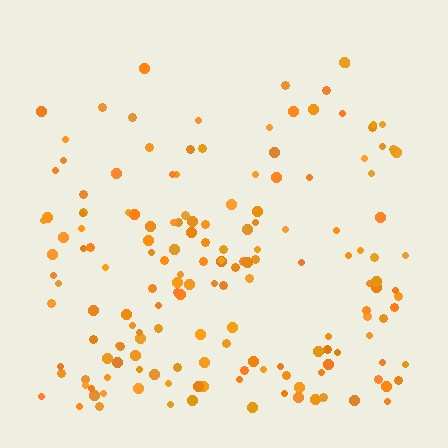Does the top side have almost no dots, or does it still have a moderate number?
Still a moderate number, just noticeably fewer than the bottom.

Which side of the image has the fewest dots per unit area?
The top.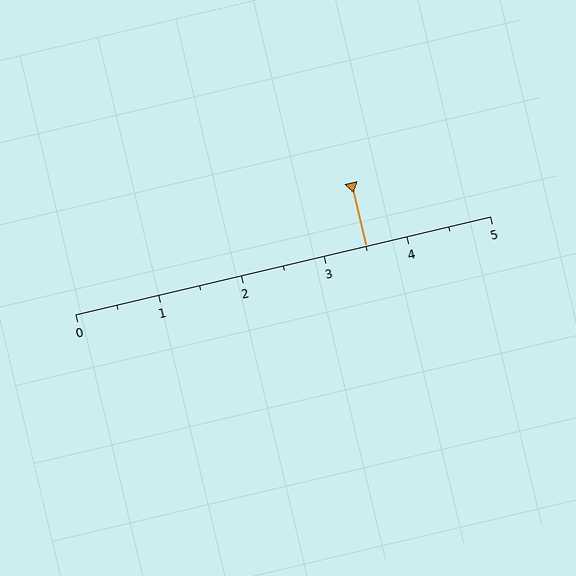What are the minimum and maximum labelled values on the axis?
The axis runs from 0 to 5.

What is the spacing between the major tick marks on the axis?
The major ticks are spaced 1 apart.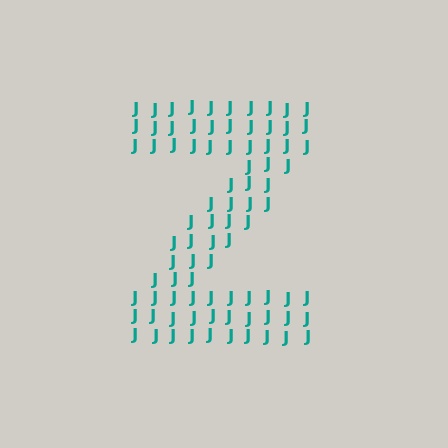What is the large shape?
The large shape is the letter Z.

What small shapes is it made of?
It is made of small letter J's.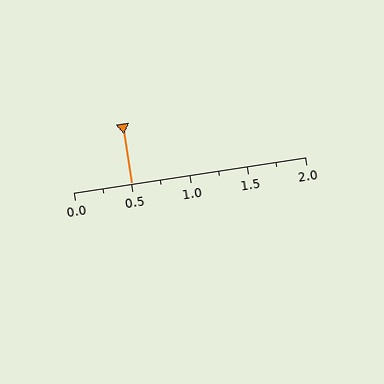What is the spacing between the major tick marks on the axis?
The major ticks are spaced 0.5 apart.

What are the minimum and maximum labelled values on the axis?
The axis runs from 0.0 to 2.0.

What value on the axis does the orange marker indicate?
The marker indicates approximately 0.5.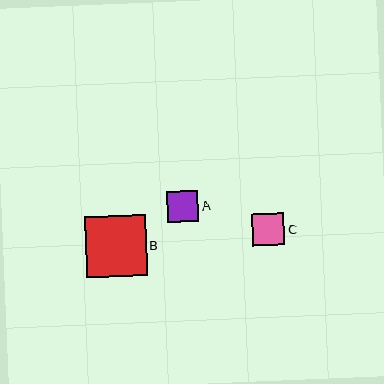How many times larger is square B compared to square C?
Square B is approximately 1.9 times the size of square C.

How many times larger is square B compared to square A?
Square B is approximately 2.0 times the size of square A.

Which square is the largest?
Square B is the largest with a size of approximately 61 pixels.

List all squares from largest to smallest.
From largest to smallest: B, C, A.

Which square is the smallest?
Square A is the smallest with a size of approximately 31 pixels.